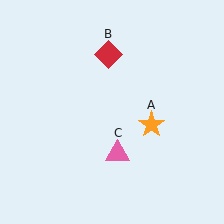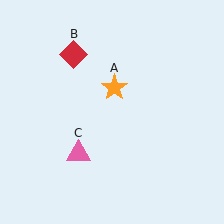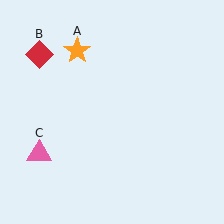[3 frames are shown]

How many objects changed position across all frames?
3 objects changed position: orange star (object A), red diamond (object B), pink triangle (object C).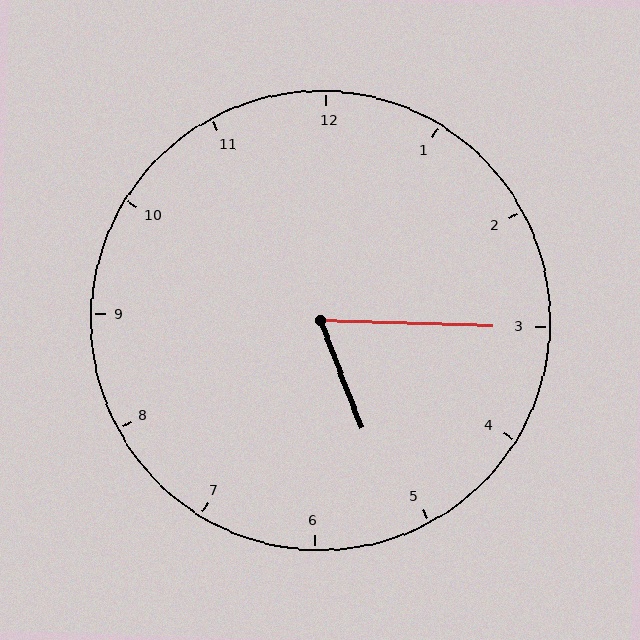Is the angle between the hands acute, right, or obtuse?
It is acute.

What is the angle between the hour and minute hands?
Approximately 68 degrees.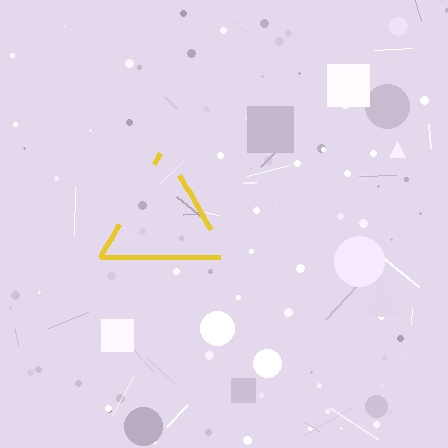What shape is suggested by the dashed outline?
The dashed outline suggests a triangle.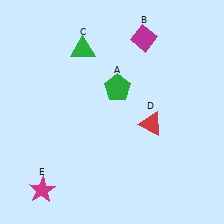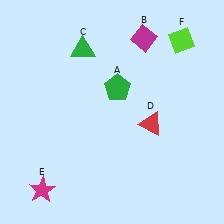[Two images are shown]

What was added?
A lime diamond (F) was added in Image 2.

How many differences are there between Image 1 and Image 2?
There is 1 difference between the two images.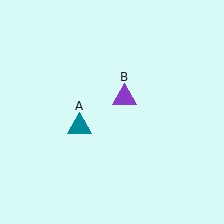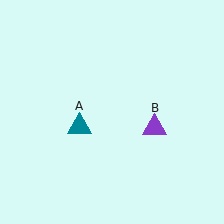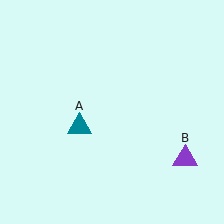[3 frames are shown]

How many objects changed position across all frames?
1 object changed position: purple triangle (object B).